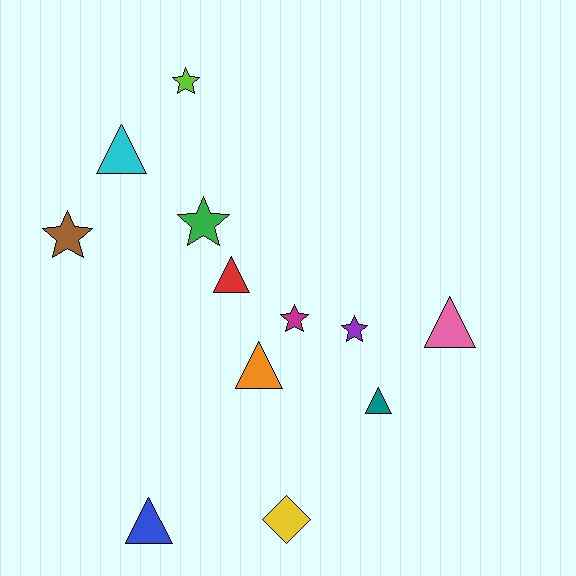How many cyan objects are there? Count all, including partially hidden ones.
There is 1 cyan object.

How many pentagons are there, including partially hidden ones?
There are no pentagons.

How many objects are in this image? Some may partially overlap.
There are 12 objects.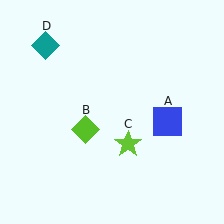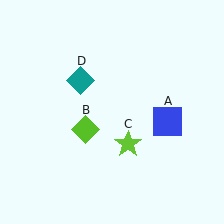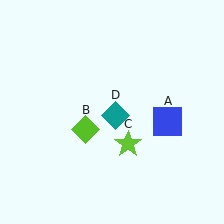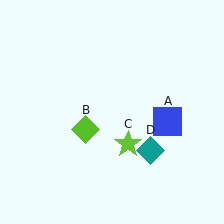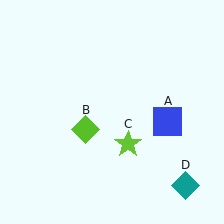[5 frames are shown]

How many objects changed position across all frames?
1 object changed position: teal diamond (object D).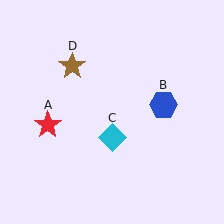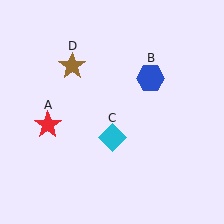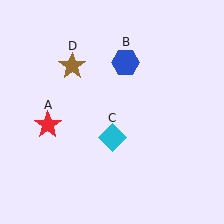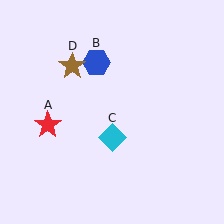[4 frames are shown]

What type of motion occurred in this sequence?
The blue hexagon (object B) rotated counterclockwise around the center of the scene.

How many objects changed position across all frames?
1 object changed position: blue hexagon (object B).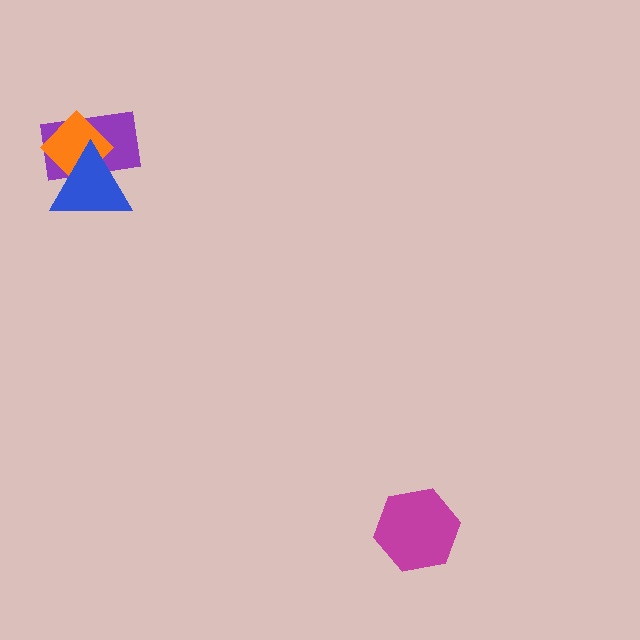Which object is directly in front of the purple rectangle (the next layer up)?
The orange diamond is directly in front of the purple rectangle.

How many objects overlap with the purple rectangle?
2 objects overlap with the purple rectangle.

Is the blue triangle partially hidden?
No, no other shape covers it.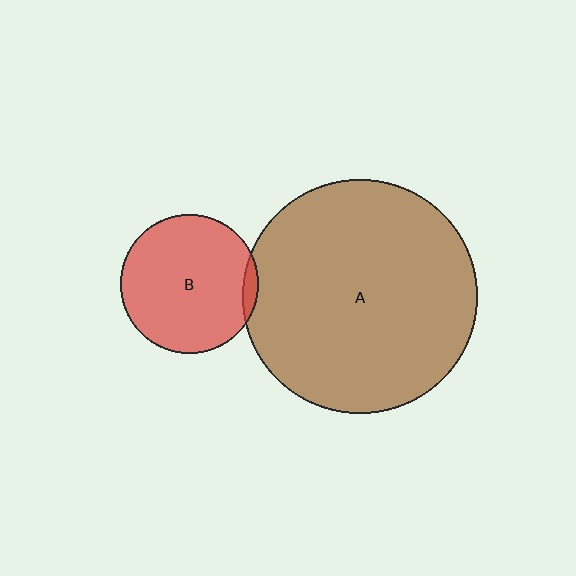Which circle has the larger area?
Circle A (brown).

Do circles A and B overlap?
Yes.